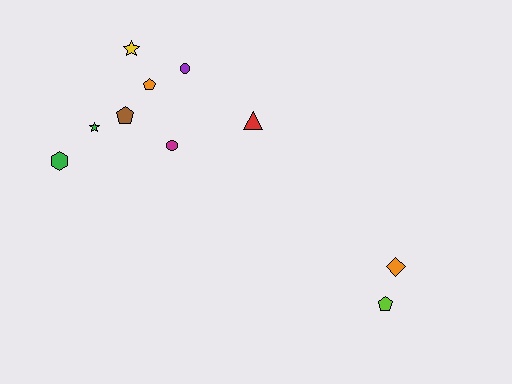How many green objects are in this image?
There are 2 green objects.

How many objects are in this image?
There are 10 objects.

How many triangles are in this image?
There is 1 triangle.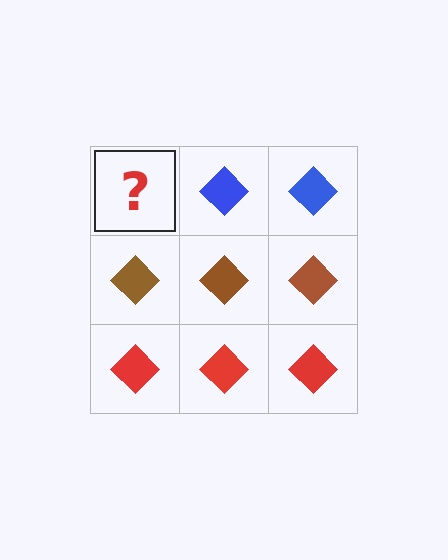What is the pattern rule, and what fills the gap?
The rule is that each row has a consistent color. The gap should be filled with a blue diamond.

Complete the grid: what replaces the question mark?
The question mark should be replaced with a blue diamond.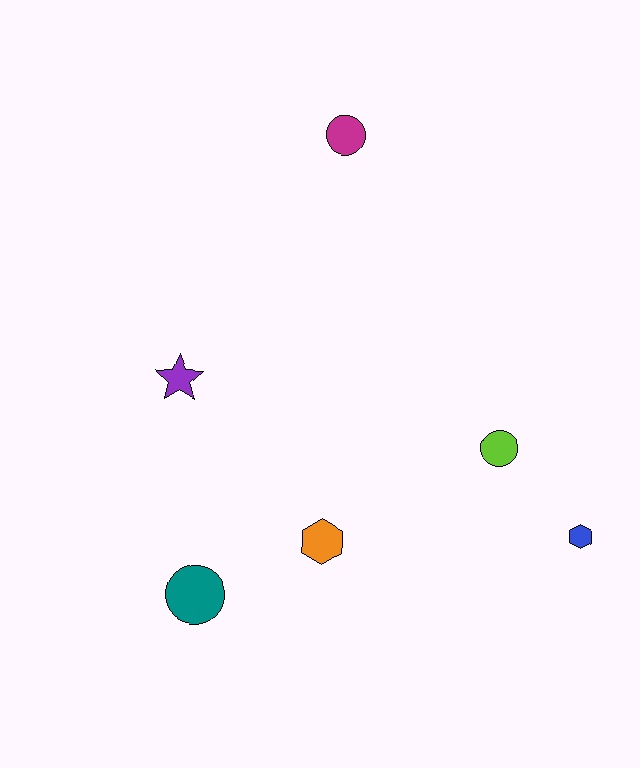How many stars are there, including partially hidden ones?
There is 1 star.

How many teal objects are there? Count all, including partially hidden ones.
There is 1 teal object.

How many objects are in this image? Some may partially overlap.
There are 6 objects.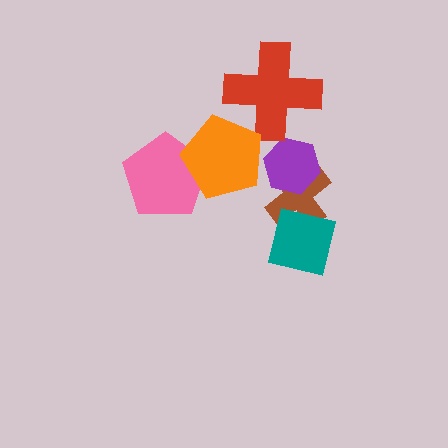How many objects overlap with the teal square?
1 object overlaps with the teal square.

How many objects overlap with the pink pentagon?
1 object overlaps with the pink pentagon.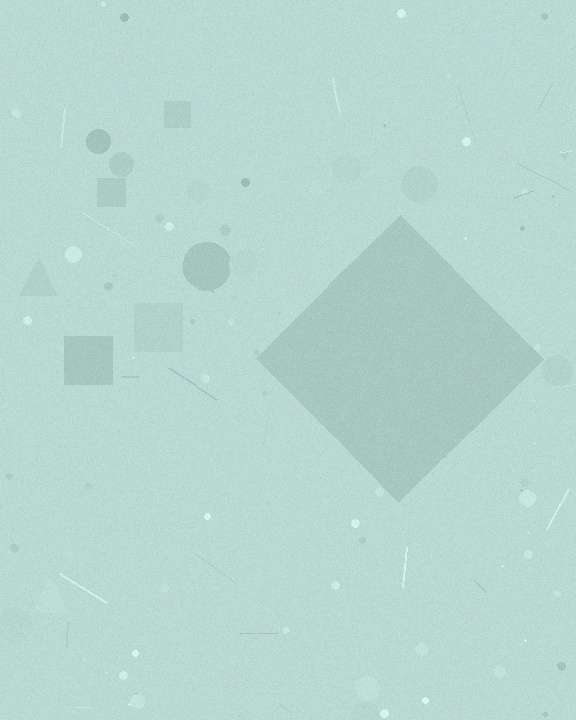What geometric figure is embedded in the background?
A diamond is embedded in the background.